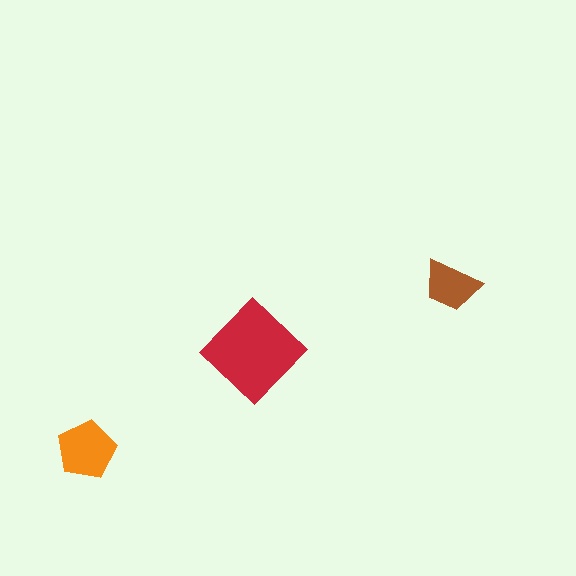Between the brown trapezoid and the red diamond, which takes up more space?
The red diamond.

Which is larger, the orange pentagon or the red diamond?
The red diamond.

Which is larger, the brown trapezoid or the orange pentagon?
The orange pentagon.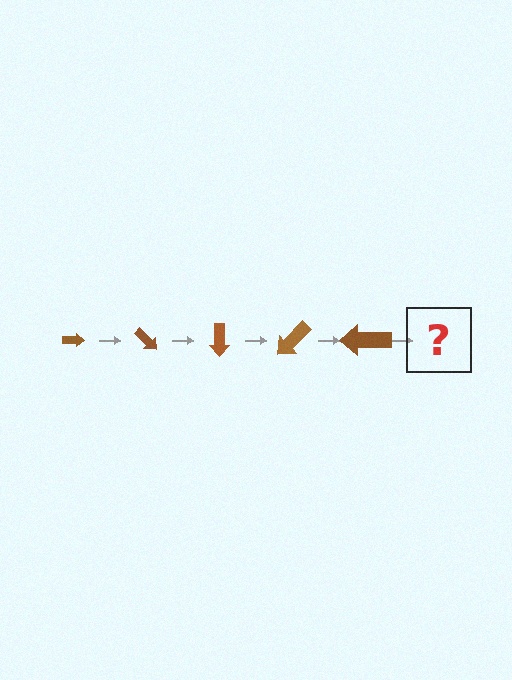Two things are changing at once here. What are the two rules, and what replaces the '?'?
The two rules are that the arrow grows larger each step and it rotates 45 degrees each step. The '?' should be an arrow, larger than the previous one and rotated 225 degrees from the start.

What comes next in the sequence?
The next element should be an arrow, larger than the previous one and rotated 225 degrees from the start.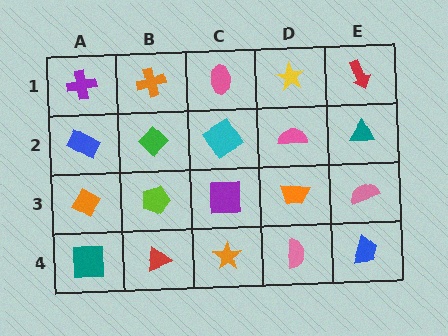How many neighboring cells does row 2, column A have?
3.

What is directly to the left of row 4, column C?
A red triangle.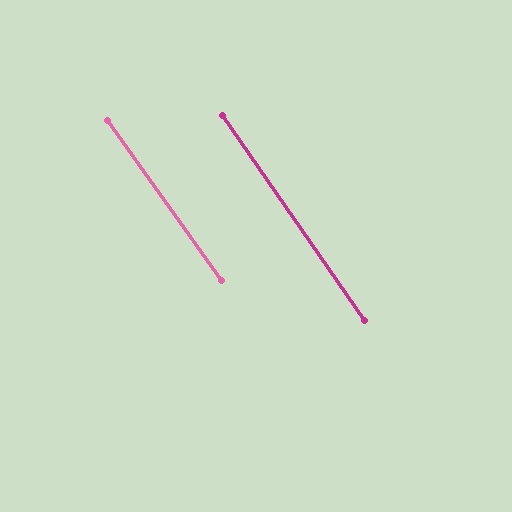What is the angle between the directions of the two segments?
Approximately 1 degree.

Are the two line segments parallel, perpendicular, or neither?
Parallel — their directions differ by only 0.8°.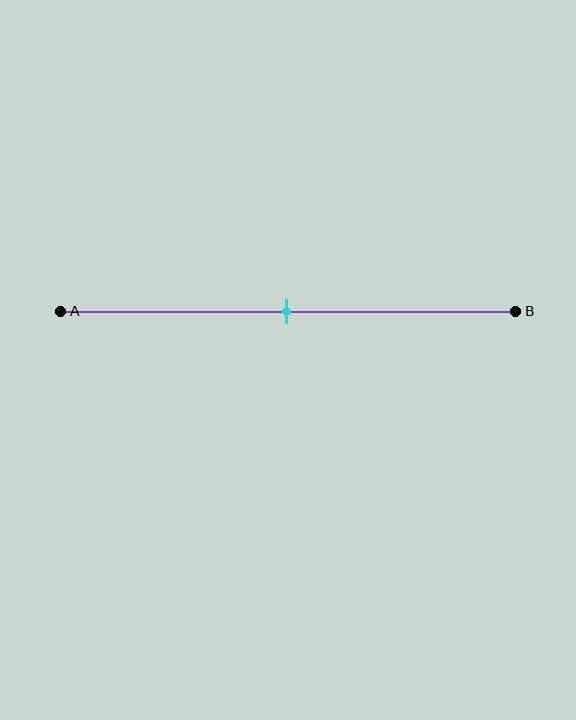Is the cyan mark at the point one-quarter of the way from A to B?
No, the mark is at about 50% from A, not at the 25% one-quarter point.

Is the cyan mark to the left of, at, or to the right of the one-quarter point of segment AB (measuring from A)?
The cyan mark is to the right of the one-quarter point of segment AB.